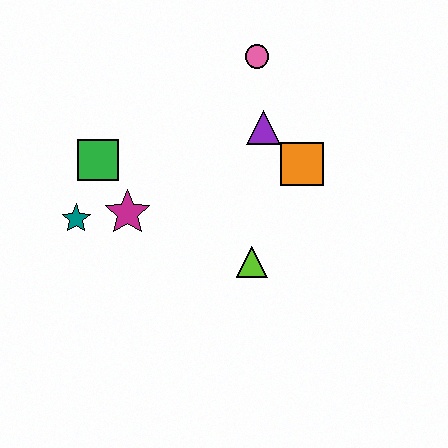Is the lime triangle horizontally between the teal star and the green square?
No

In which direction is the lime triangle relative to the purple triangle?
The lime triangle is below the purple triangle.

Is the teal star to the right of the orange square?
No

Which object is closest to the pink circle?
The purple triangle is closest to the pink circle.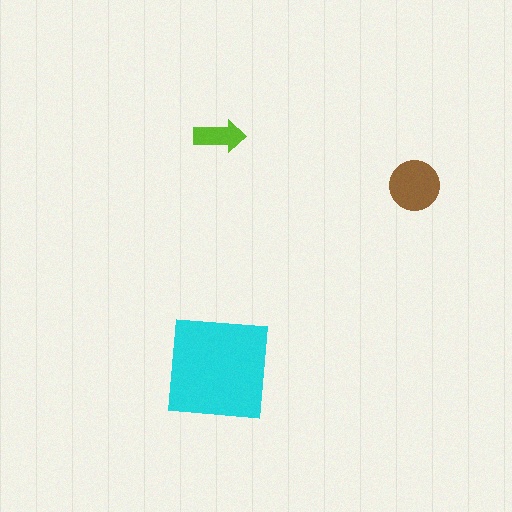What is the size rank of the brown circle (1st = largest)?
2nd.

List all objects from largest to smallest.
The cyan square, the brown circle, the lime arrow.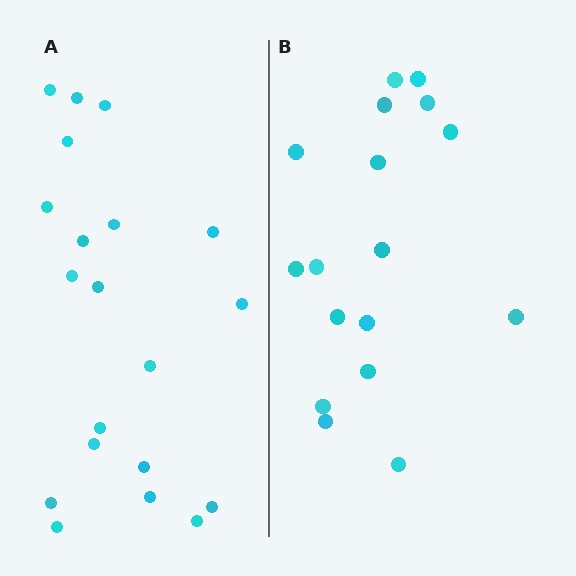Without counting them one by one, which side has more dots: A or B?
Region A (the left region) has more dots.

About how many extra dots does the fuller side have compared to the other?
Region A has just a few more — roughly 2 or 3 more dots than region B.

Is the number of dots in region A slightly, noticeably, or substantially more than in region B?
Region A has only slightly more — the two regions are fairly close. The ratio is roughly 1.2 to 1.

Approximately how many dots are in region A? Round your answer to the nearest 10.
About 20 dots.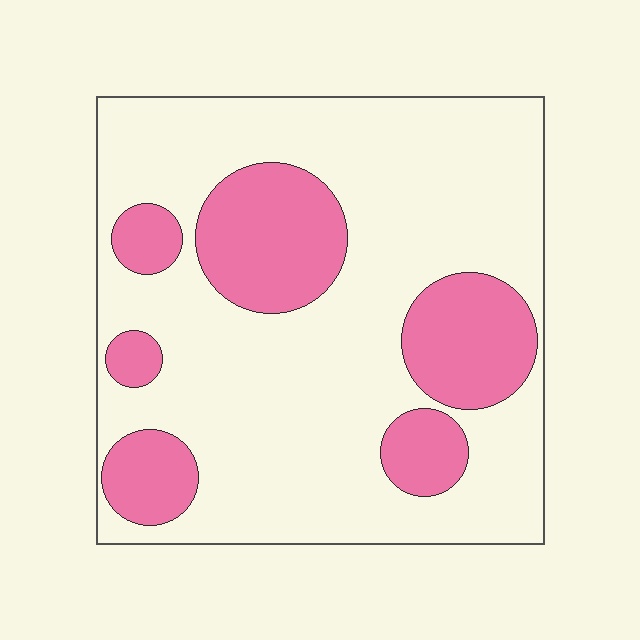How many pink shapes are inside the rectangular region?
6.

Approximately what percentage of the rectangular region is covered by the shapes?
Approximately 25%.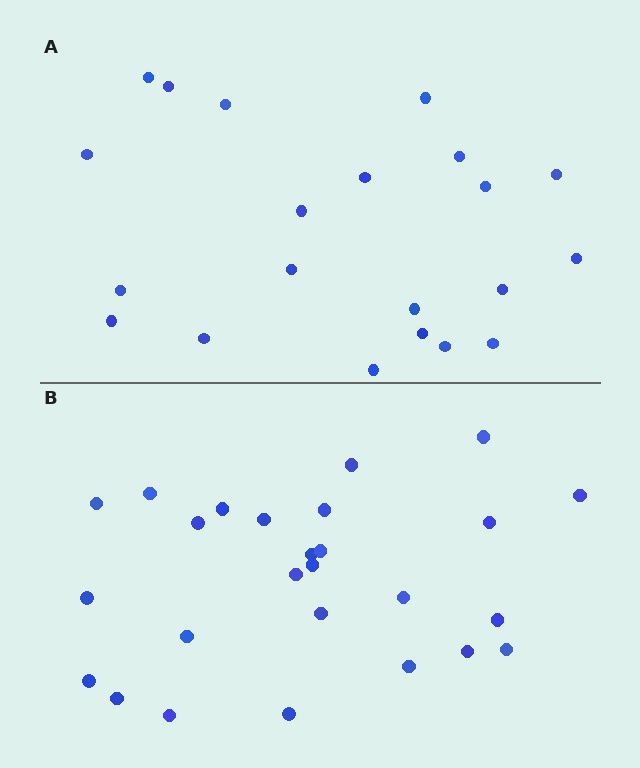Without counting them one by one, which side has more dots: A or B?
Region B (the bottom region) has more dots.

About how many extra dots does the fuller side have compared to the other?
Region B has about 5 more dots than region A.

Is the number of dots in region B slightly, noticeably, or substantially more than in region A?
Region B has only slightly more — the two regions are fairly close. The ratio is roughly 1.2 to 1.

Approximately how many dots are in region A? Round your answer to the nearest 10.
About 20 dots. (The exact count is 21, which rounds to 20.)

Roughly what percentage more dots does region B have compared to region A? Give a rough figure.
About 25% more.